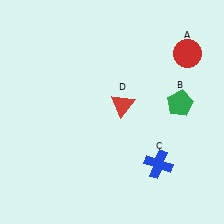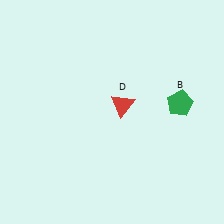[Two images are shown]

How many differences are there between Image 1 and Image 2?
There are 2 differences between the two images.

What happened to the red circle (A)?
The red circle (A) was removed in Image 2. It was in the top-right area of Image 1.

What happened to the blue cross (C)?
The blue cross (C) was removed in Image 2. It was in the bottom-right area of Image 1.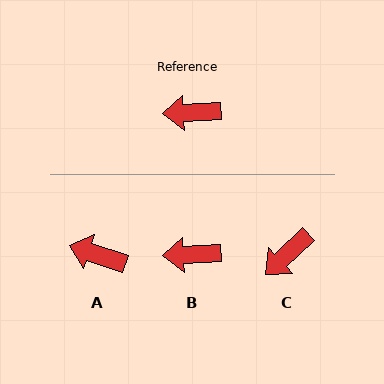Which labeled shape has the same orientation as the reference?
B.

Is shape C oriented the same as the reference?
No, it is off by about 40 degrees.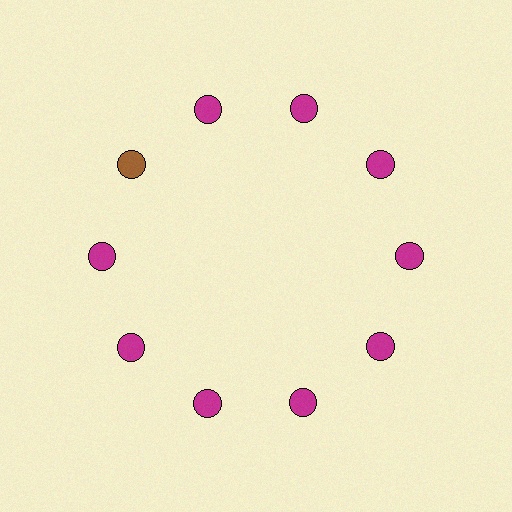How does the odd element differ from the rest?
It has a different color: brown instead of magenta.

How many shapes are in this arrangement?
There are 10 shapes arranged in a ring pattern.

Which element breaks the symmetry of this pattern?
The brown circle at roughly the 10 o'clock position breaks the symmetry. All other shapes are magenta circles.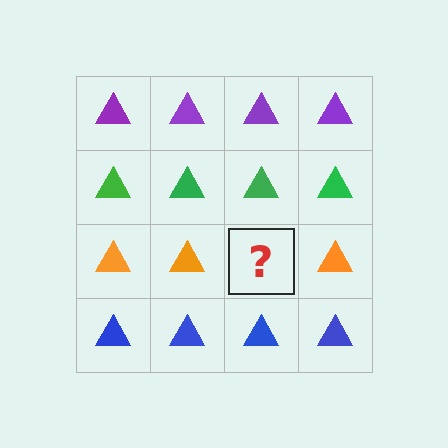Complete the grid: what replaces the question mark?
The question mark should be replaced with an orange triangle.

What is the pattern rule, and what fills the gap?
The rule is that each row has a consistent color. The gap should be filled with an orange triangle.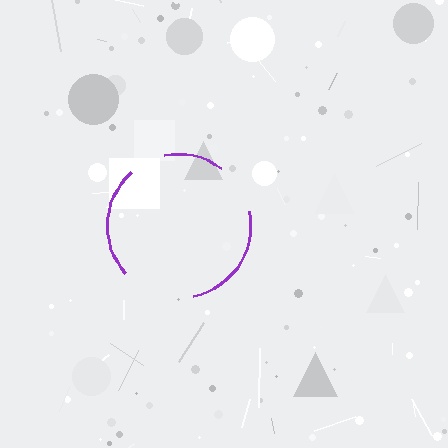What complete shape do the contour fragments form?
The contour fragments form a circle.